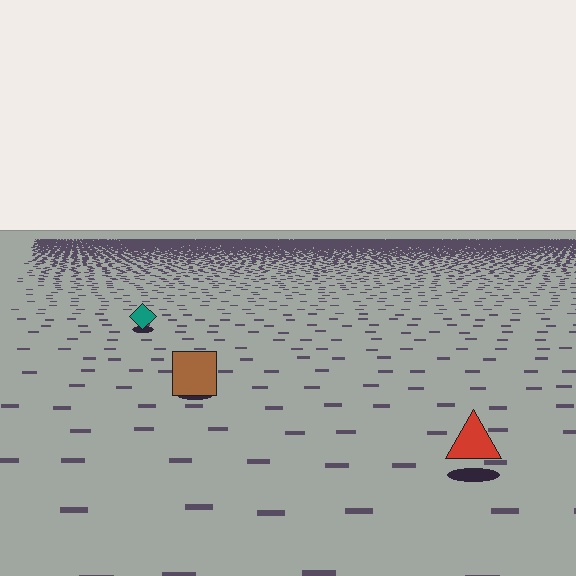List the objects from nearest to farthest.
From nearest to farthest: the red triangle, the brown square, the teal diamond.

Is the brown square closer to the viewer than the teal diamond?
Yes. The brown square is closer — you can tell from the texture gradient: the ground texture is coarser near it.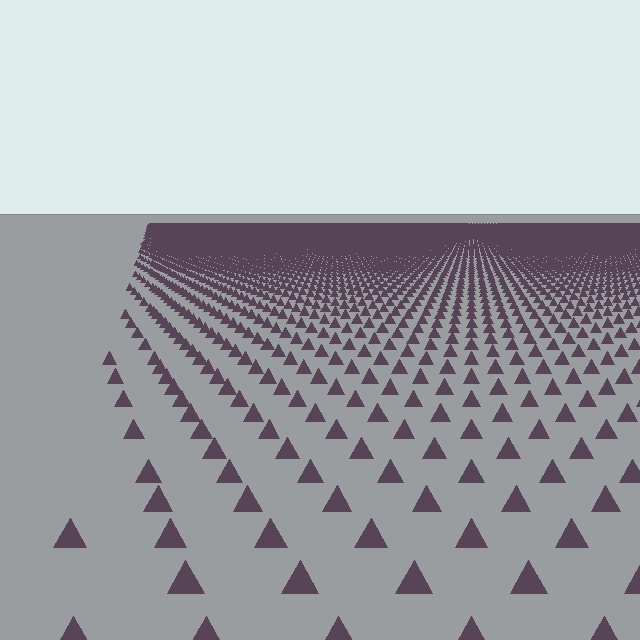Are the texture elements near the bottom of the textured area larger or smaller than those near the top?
Larger. Near the bottom, elements are closer to the viewer and appear at a bigger on-screen size.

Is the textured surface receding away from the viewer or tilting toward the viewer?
The surface is receding away from the viewer. Texture elements get smaller and denser toward the top.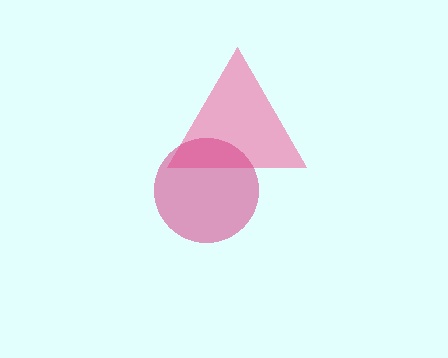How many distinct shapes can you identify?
There are 2 distinct shapes: a pink triangle, a magenta circle.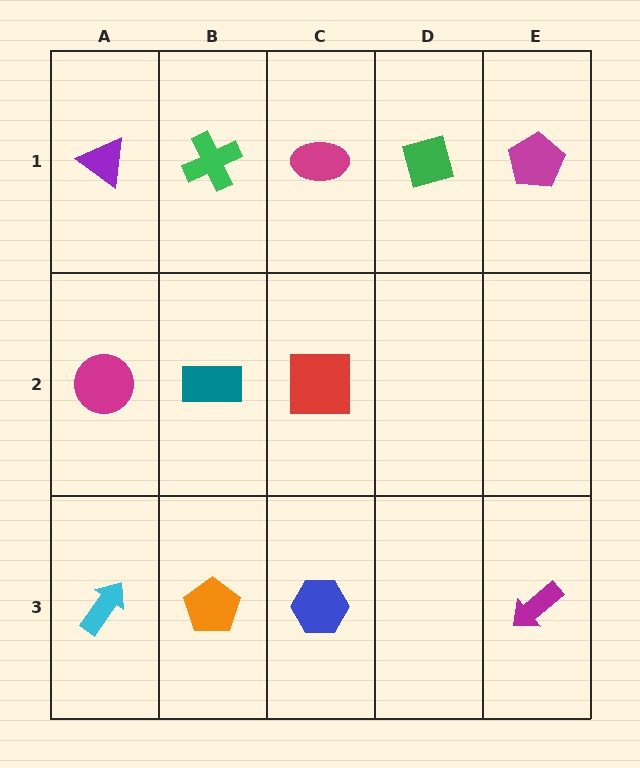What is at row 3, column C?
A blue hexagon.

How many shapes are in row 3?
4 shapes.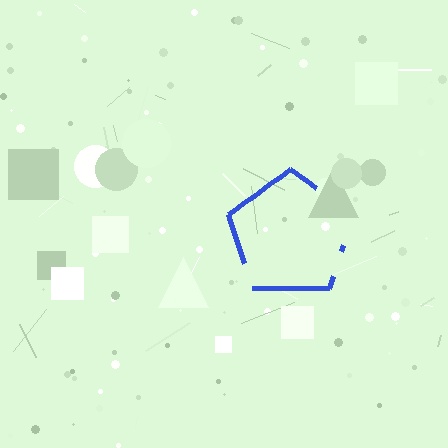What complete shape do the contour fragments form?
The contour fragments form a pentagon.